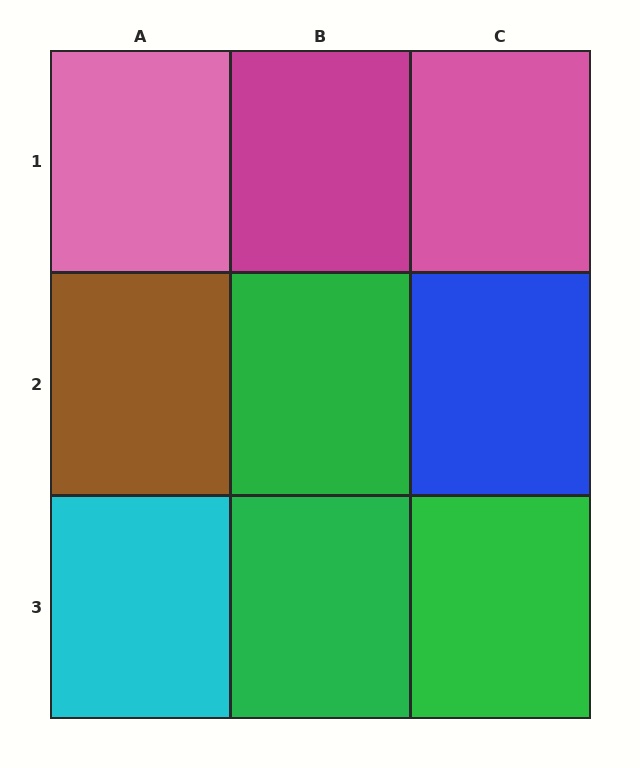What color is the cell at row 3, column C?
Green.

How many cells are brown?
1 cell is brown.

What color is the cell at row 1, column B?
Magenta.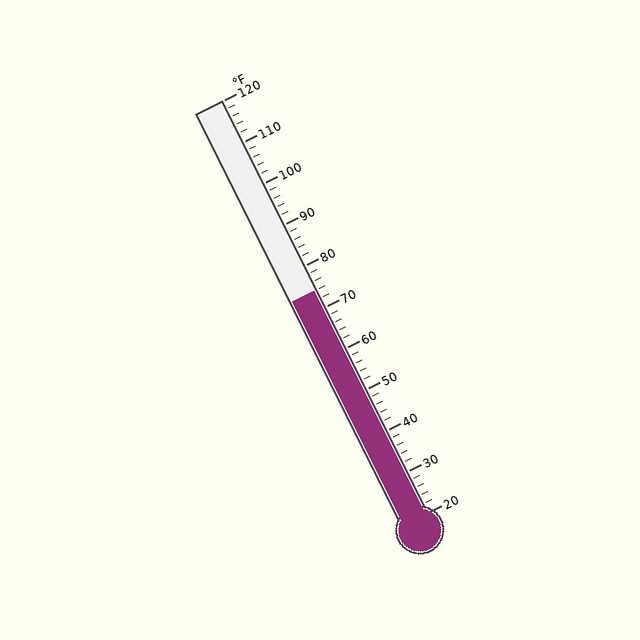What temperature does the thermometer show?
The thermometer shows approximately 74°F.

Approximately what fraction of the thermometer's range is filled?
The thermometer is filled to approximately 55% of its range.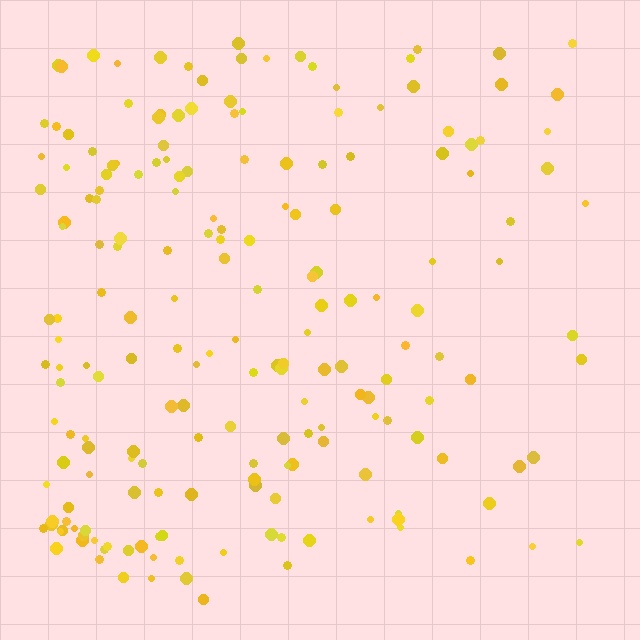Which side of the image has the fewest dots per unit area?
The right.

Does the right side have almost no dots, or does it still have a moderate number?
Still a moderate number, just noticeably fewer than the left.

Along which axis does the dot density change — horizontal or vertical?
Horizontal.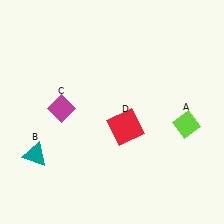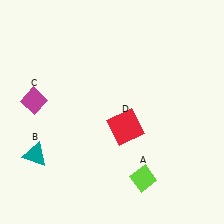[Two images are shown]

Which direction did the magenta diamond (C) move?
The magenta diamond (C) moved left.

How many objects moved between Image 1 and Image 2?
2 objects moved between the two images.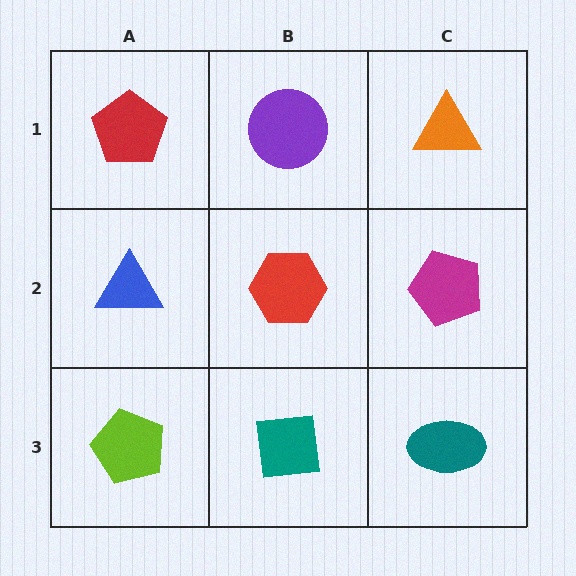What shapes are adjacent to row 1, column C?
A magenta pentagon (row 2, column C), a purple circle (row 1, column B).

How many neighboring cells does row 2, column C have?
3.